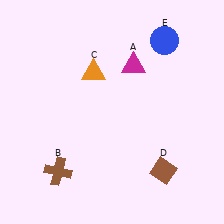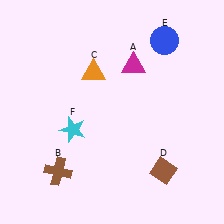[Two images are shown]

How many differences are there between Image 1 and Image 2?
There is 1 difference between the two images.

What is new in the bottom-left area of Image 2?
A cyan star (F) was added in the bottom-left area of Image 2.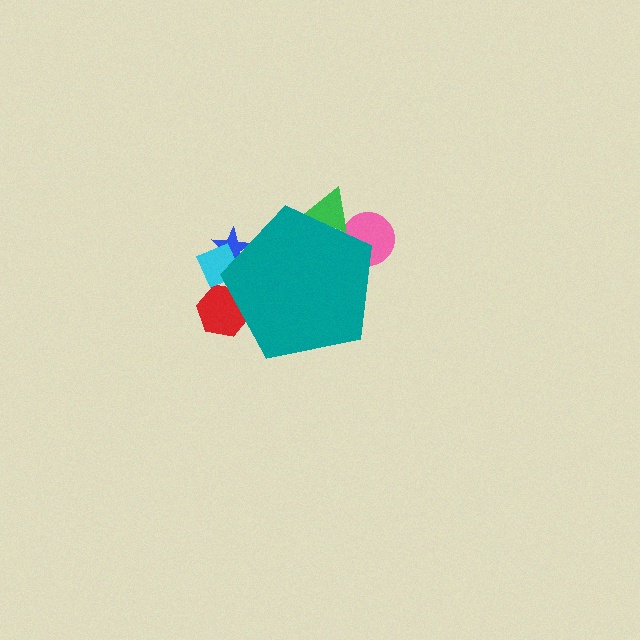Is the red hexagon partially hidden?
Yes, the red hexagon is partially hidden behind the teal pentagon.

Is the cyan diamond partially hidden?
Yes, the cyan diamond is partially hidden behind the teal pentagon.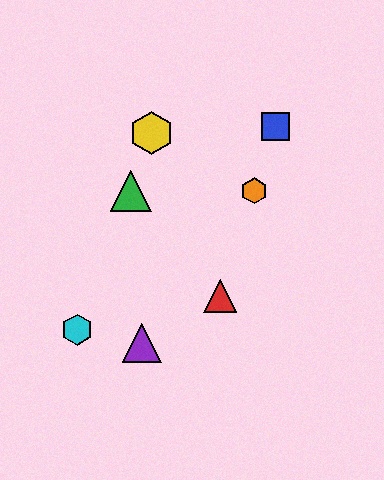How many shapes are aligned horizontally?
2 shapes (the green triangle, the orange hexagon) are aligned horizontally.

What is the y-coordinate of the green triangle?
The green triangle is at y≈191.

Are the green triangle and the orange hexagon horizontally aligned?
Yes, both are at y≈191.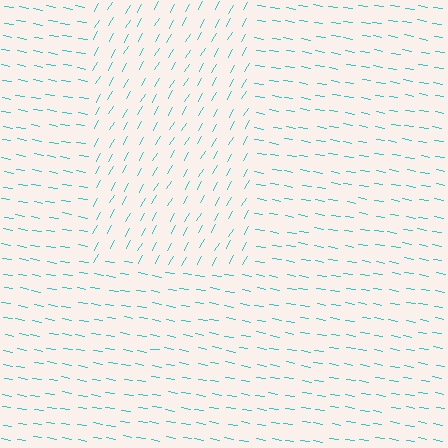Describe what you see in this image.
The image is filled with small cyan line segments. A rectangle region in the image has lines oriented differently from the surrounding lines, creating a visible texture boundary.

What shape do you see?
I see a rectangle.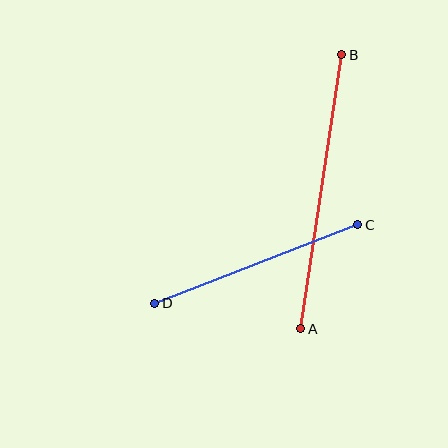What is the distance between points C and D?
The distance is approximately 218 pixels.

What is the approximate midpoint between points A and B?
The midpoint is at approximately (321, 192) pixels.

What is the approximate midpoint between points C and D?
The midpoint is at approximately (256, 264) pixels.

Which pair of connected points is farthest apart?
Points A and B are farthest apart.